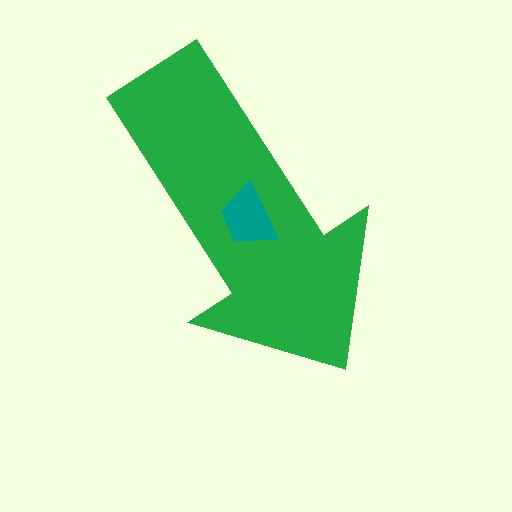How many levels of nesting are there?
2.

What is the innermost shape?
The teal trapezoid.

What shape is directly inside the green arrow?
The teal trapezoid.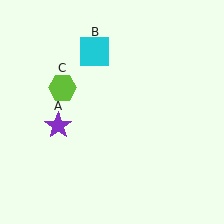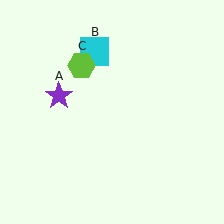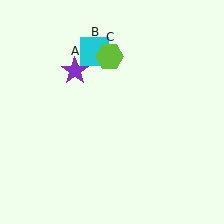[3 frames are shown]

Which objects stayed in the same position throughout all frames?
Cyan square (object B) remained stationary.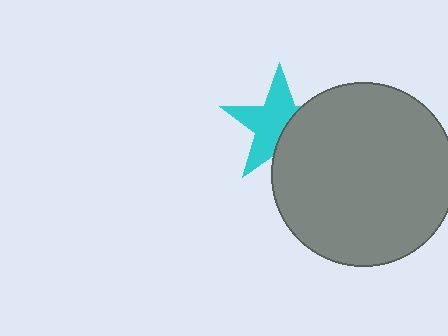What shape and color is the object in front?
The object in front is a gray circle.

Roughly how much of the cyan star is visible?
About half of it is visible (roughly 62%).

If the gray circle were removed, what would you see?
You would see the complete cyan star.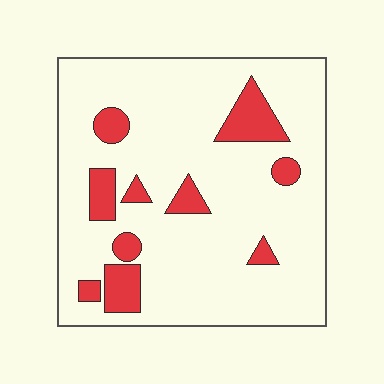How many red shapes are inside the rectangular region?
10.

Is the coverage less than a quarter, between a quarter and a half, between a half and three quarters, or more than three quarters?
Less than a quarter.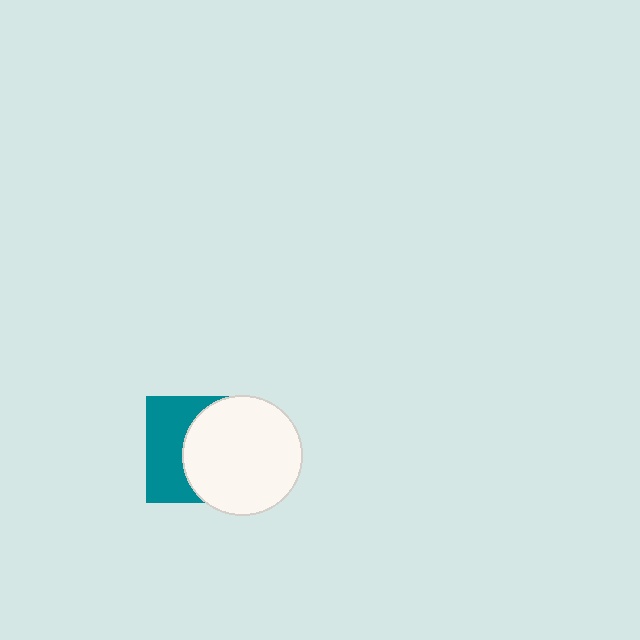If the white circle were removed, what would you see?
You would see the complete teal square.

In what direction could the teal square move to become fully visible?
The teal square could move left. That would shift it out from behind the white circle entirely.